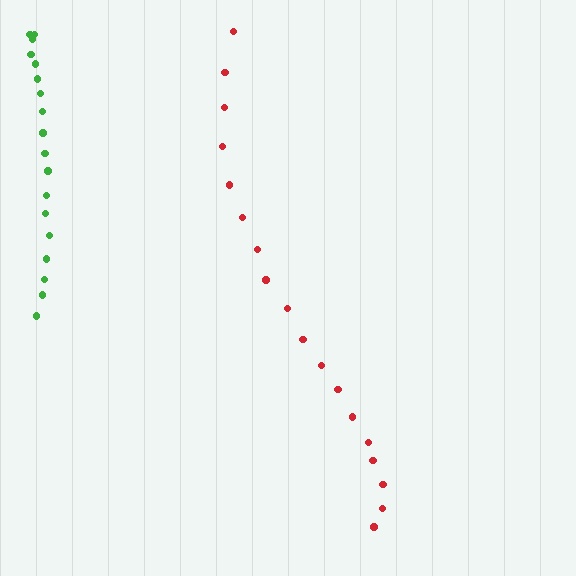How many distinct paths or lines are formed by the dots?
There are 2 distinct paths.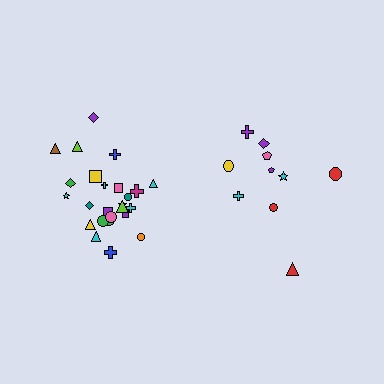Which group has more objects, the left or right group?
The left group.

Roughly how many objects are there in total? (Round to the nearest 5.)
Roughly 35 objects in total.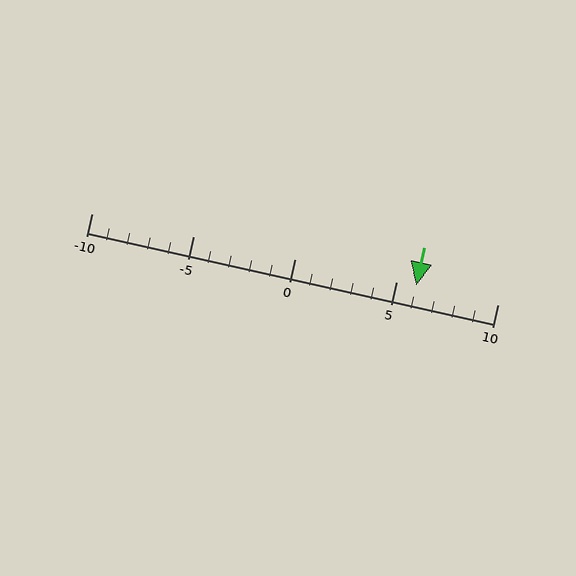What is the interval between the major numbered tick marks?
The major tick marks are spaced 5 units apart.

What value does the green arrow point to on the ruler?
The green arrow points to approximately 6.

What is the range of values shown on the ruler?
The ruler shows values from -10 to 10.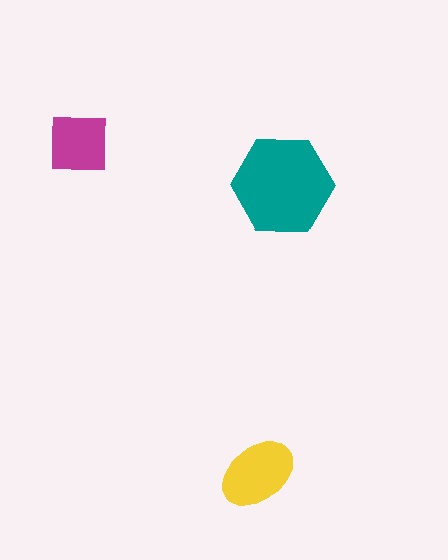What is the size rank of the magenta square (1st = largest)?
3rd.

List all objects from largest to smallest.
The teal hexagon, the yellow ellipse, the magenta square.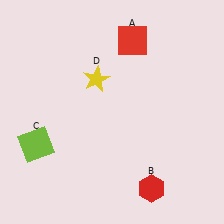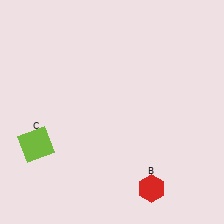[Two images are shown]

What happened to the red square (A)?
The red square (A) was removed in Image 2. It was in the top-right area of Image 1.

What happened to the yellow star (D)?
The yellow star (D) was removed in Image 2. It was in the top-left area of Image 1.